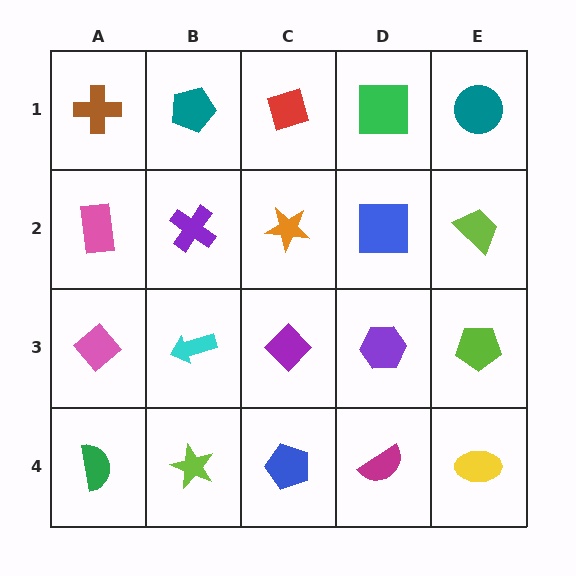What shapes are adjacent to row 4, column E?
A lime pentagon (row 3, column E), a magenta semicircle (row 4, column D).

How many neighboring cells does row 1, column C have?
3.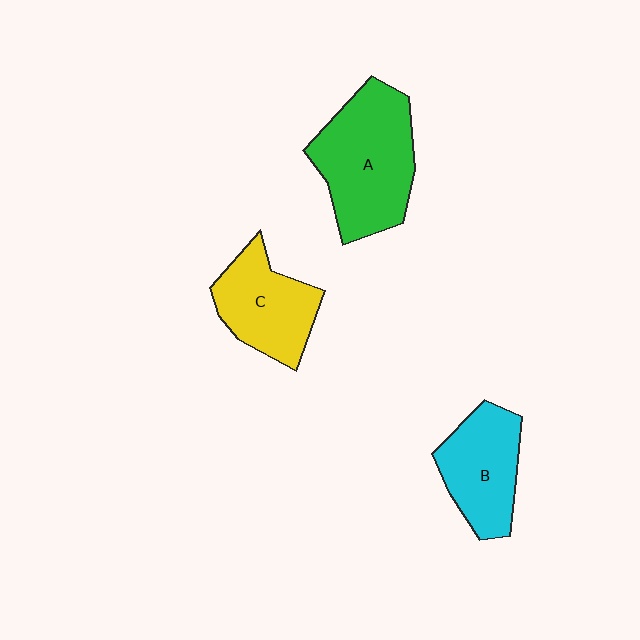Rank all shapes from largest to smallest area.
From largest to smallest: A (green), B (cyan), C (yellow).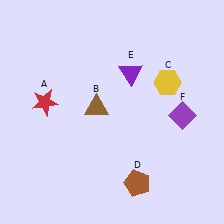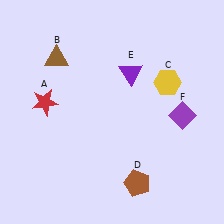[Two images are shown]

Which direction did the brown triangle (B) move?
The brown triangle (B) moved up.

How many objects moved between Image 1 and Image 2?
1 object moved between the two images.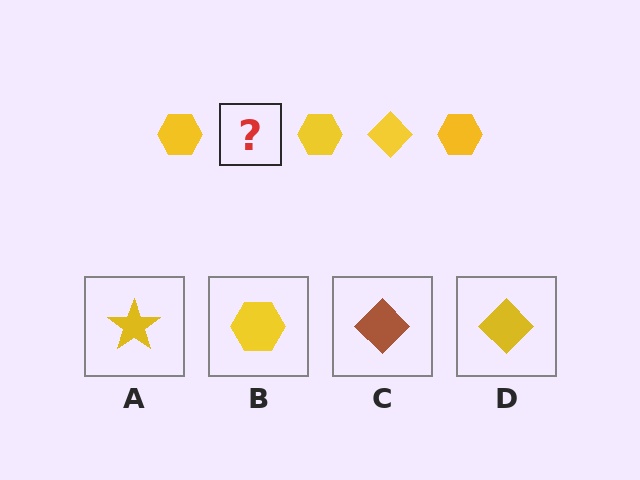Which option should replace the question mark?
Option D.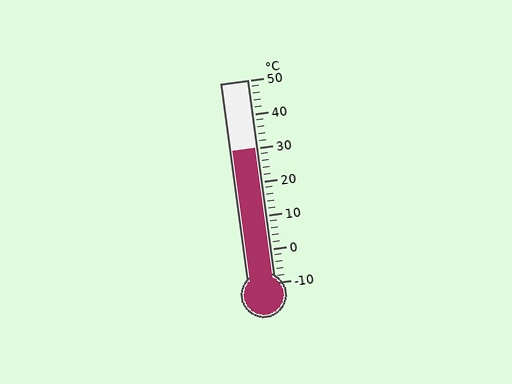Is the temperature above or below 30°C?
The temperature is at 30°C.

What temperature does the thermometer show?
The thermometer shows approximately 30°C.